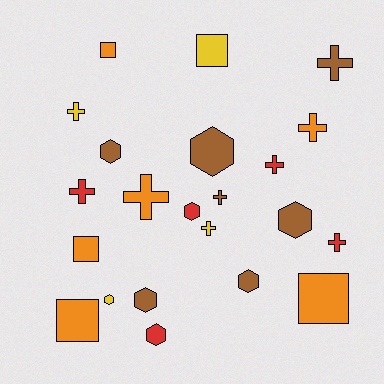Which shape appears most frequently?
Cross, with 9 objects.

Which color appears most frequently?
Brown, with 7 objects.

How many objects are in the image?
There are 22 objects.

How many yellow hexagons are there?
There is 1 yellow hexagon.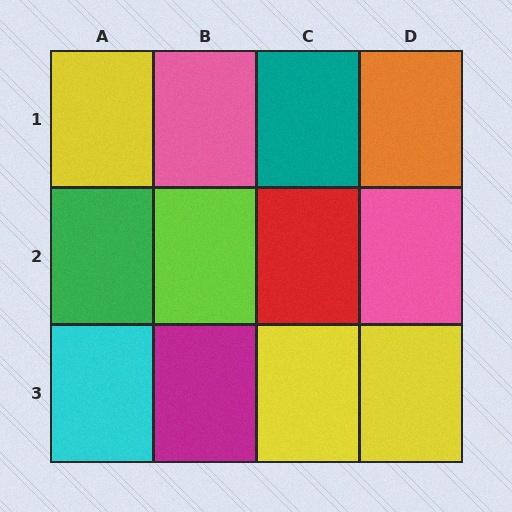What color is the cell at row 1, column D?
Orange.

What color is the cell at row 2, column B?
Lime.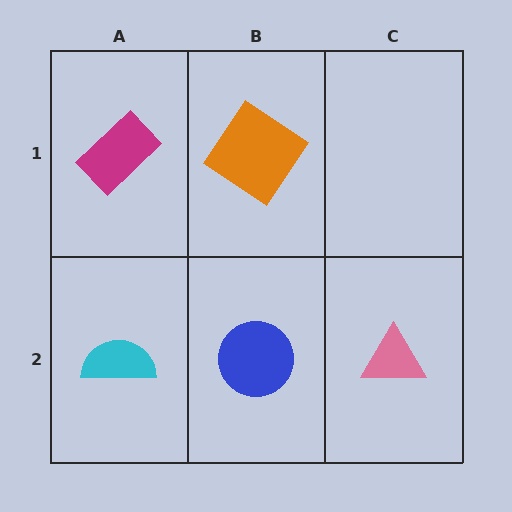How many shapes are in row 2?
3 shapes.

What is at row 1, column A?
A magenta rectangle.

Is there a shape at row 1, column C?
No, that cell is empty.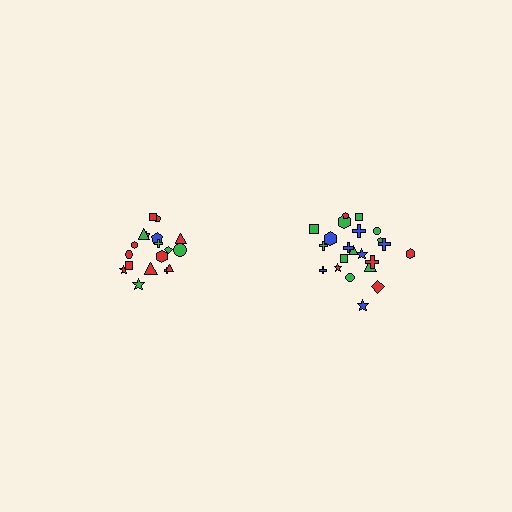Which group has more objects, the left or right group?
The right group.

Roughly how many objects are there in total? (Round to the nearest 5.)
Roughly 40 objects in total.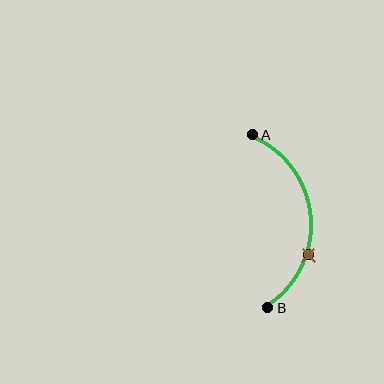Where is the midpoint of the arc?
The arc midpoint is the point on the curve farthest from the straight line joining A and B. It sits to the right of that line.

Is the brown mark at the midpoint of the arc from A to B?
No. The brown mark lies on the arc but is closer to endpoint B. The arc midpoint would be at the point on the curve equidistant along the arc from both A and B.